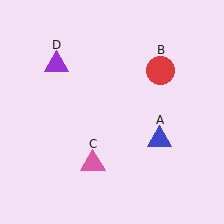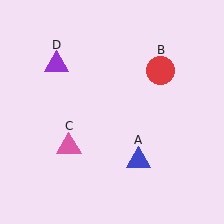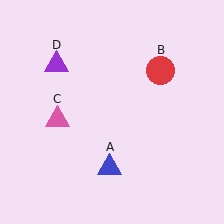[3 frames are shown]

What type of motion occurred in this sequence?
The blue triangle (object A), pink triangle (object C) rotated clockwise around the center of the scene.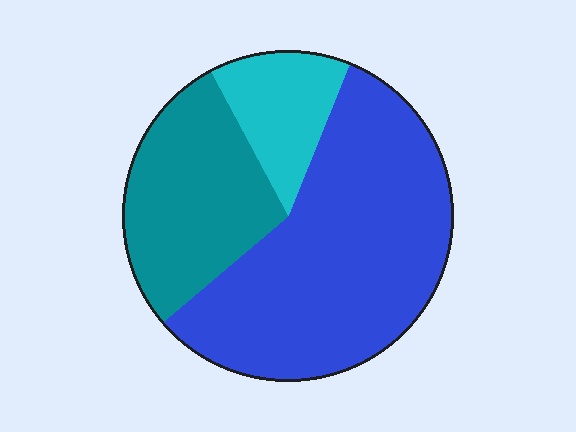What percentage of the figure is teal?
Teal takes up about one quarter (1/4) of the figure.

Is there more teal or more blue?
Blue.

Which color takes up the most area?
Blue, at roughly 55%.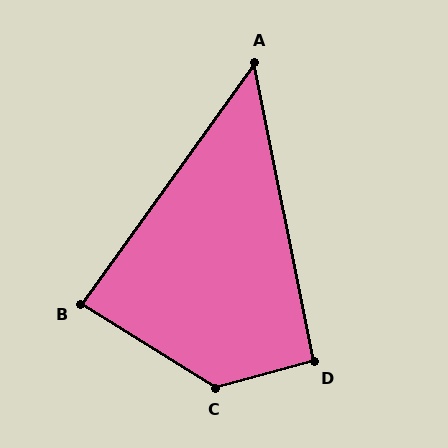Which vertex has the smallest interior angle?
A, at approximately 47 degrees.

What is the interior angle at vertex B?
Approximately 86 degrees (approximately right).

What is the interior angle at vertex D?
Approximately 94 degrees (approximately right).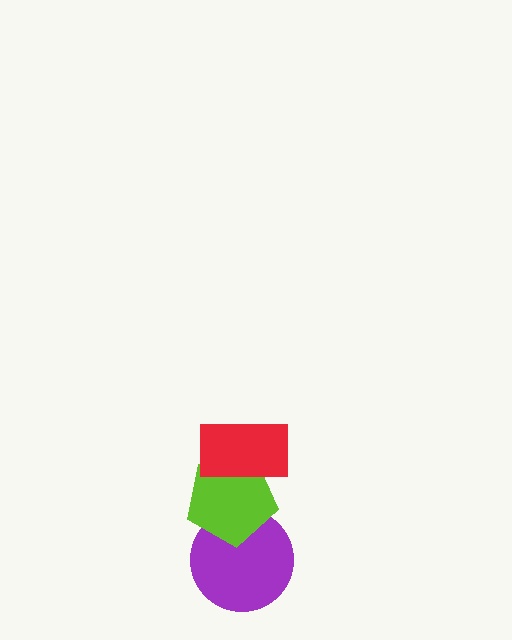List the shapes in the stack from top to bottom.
From top to bottom: the red rectangle, the lime pentagon, the purple circle.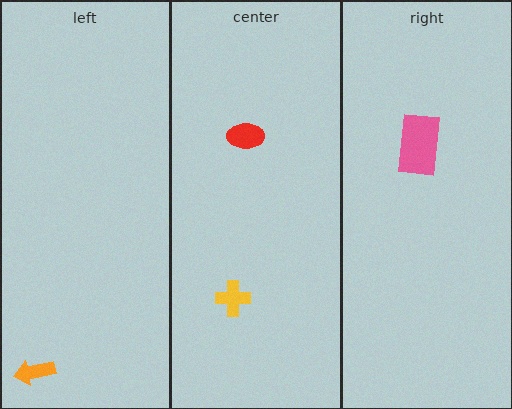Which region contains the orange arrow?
The left region.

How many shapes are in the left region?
1.